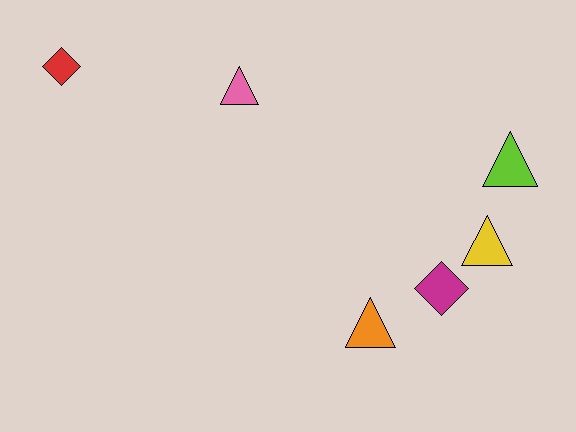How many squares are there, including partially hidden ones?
There are no squares.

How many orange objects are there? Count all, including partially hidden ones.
There is 1 orange object.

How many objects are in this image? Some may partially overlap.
There are 6 objects.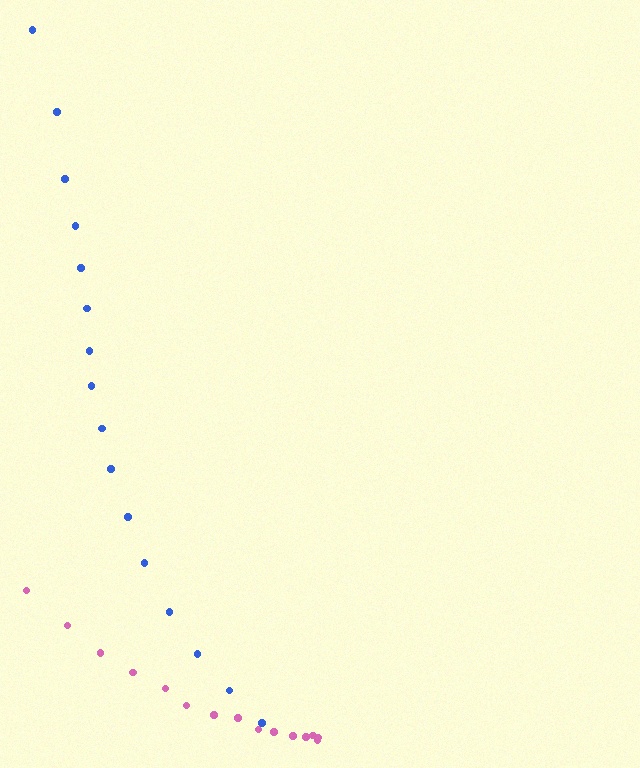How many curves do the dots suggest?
There are 2 distinct paths.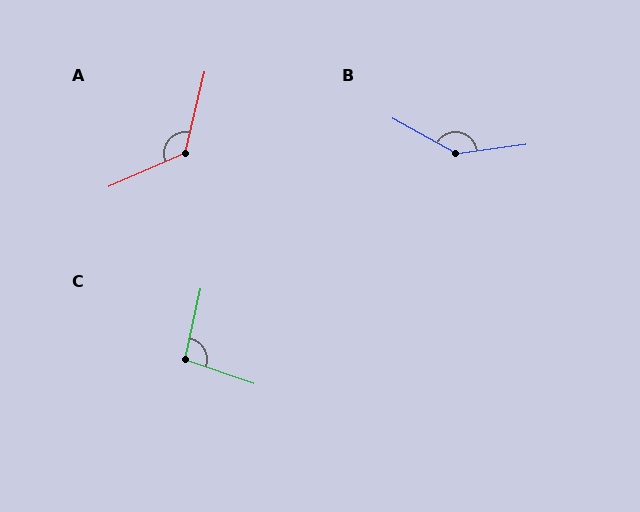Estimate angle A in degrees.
Approximately 127 degrees.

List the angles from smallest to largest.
C (97°), A (127°), B (144°).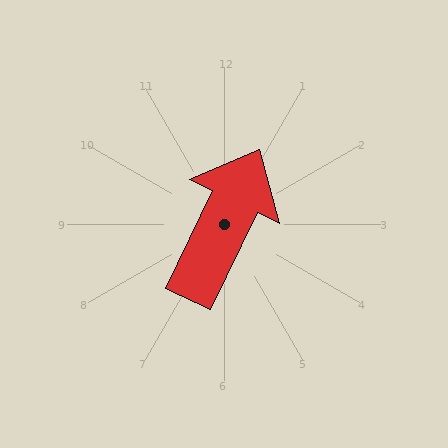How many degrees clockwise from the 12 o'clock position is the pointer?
Approximately 26 degrees.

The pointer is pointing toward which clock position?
Roughly 1 o'clock.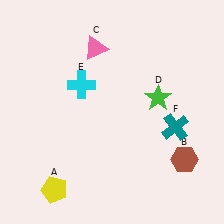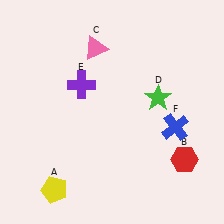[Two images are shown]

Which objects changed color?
B changed from brown to red. E changed from cyan to purple. F changed from teal to blue.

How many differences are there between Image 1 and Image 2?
There are 3 differences between the two images.